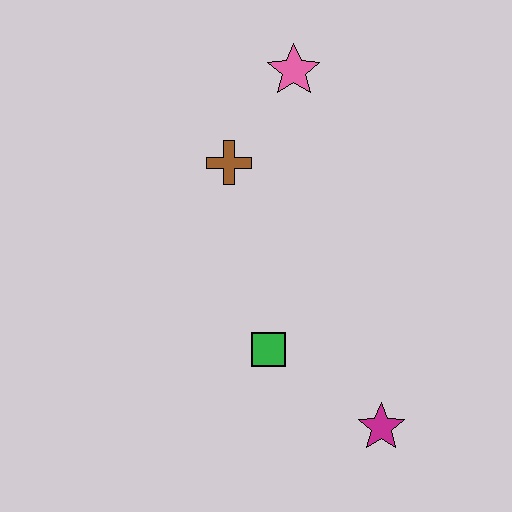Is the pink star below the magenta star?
No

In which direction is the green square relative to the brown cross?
The green square is below the brown cross.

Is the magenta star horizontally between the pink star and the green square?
No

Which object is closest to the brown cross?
The pink star is closest to the brown cross.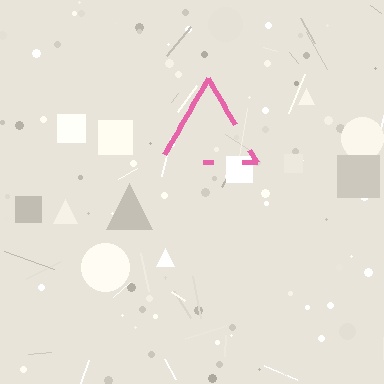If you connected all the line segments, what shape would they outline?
They would outline a triangle.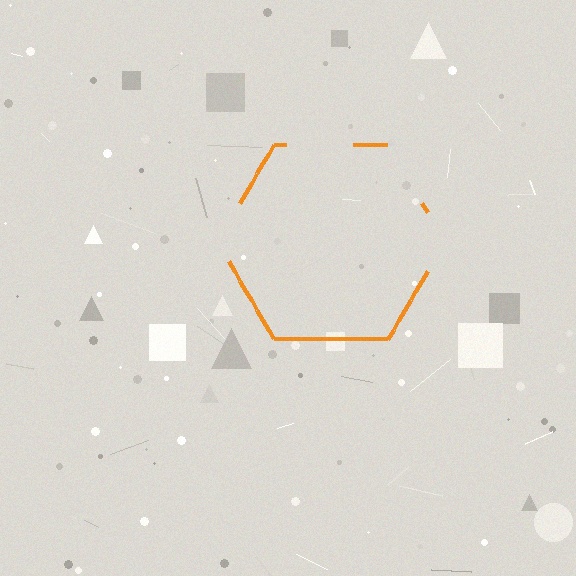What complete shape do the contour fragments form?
The contour fragments form a hexagon.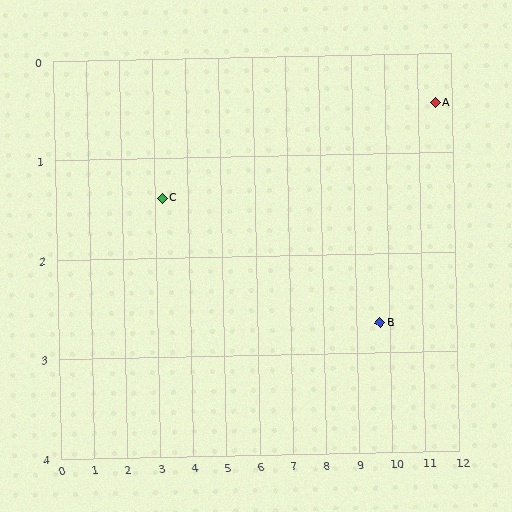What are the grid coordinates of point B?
Point B is at approximately (9.7, 2.7).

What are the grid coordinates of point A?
Point A is at approximately (11.5, 0.5).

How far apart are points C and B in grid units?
Points C and B are about 6.6 grid units apart.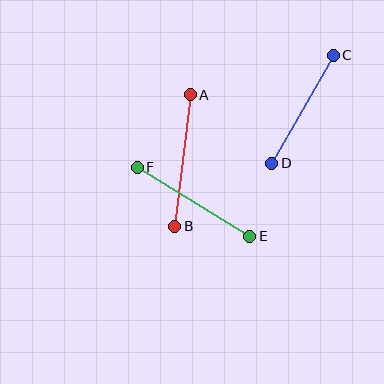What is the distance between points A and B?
The distance is approximately 132 pixels.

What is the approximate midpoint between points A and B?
The midpoint is at approximately (183, 160) pixels.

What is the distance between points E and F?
The distance is approximately 132 pixels.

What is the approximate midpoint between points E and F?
The midpoint is at approximately (193, 202) pixels.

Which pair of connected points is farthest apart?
Points A and B are farthest apart.